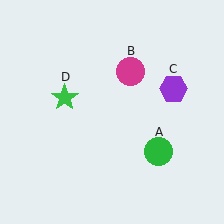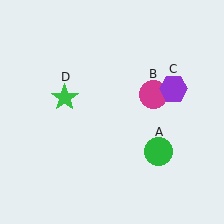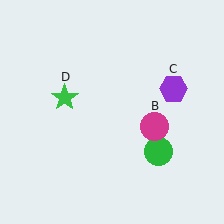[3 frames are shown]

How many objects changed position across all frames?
1 object changed position: magenta circle (object B).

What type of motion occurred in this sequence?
The magenta circle (object B) rotated clockwise around the center of the scene.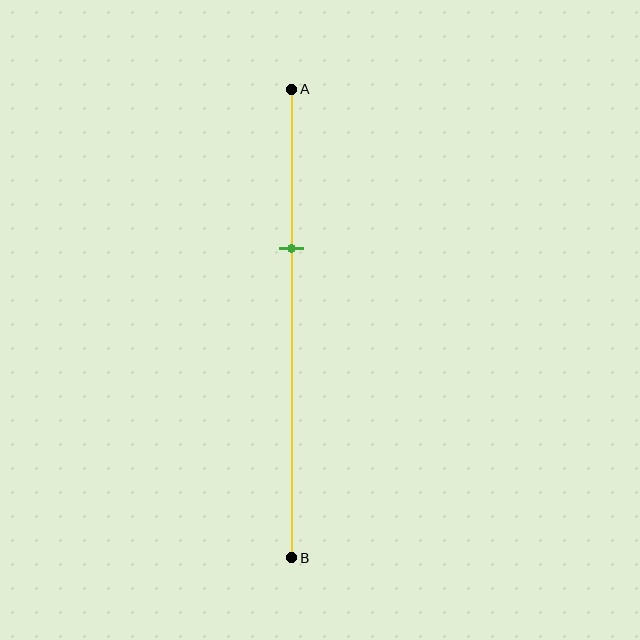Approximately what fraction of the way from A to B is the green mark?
The green mark is approximately 35% of the way from A to B.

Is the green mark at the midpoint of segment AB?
No, the mark is at about 35% from A, not at the 50% midpoint.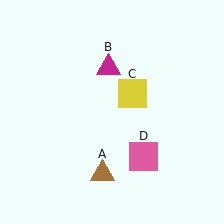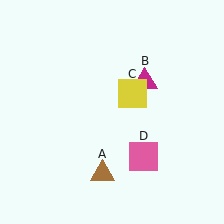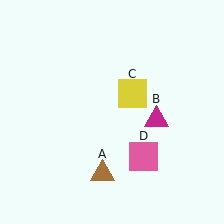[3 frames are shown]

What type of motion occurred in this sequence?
The magenta triangle (object B) rotated clockwise around the center of the scene.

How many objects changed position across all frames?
1 object changed position: magenta triangle (object B).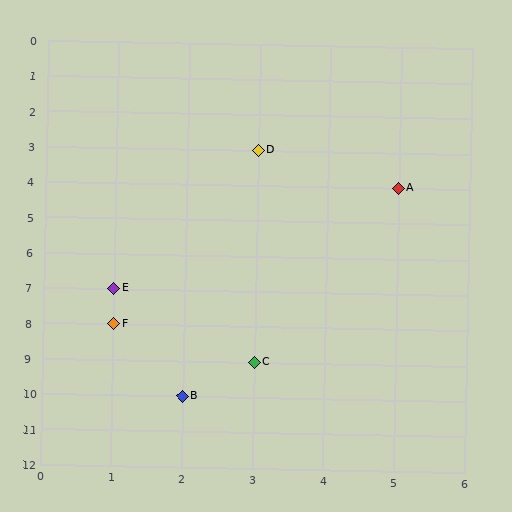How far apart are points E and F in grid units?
Points E and F are 1 row apart.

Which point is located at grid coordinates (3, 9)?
Point C is at (3, 9).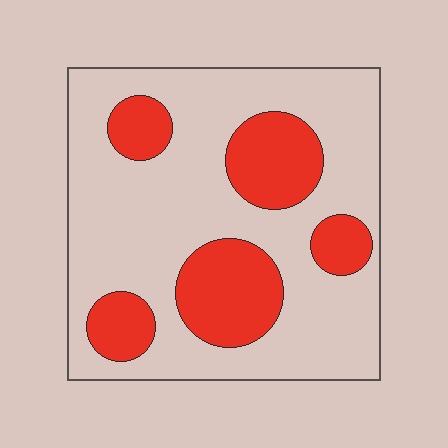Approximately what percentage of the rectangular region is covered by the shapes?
Approximately 30%.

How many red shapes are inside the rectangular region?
5.